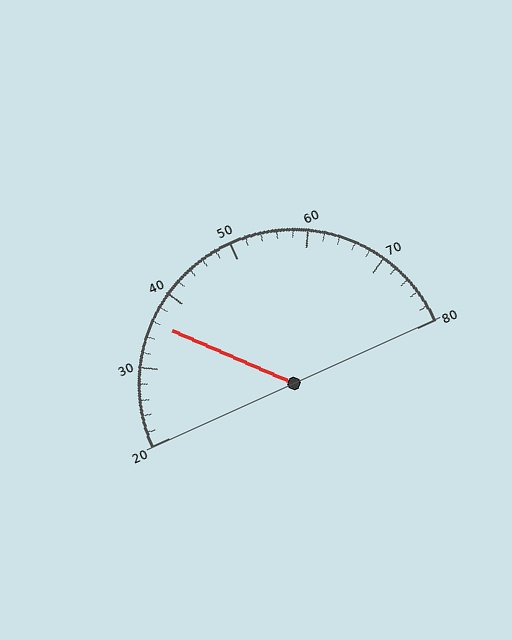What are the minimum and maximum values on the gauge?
The gauge ranges from 20 to 80.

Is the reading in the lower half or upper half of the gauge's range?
The reading is in the lower half of the range (20 to 80).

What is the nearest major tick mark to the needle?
The nearest major tick mark is 40.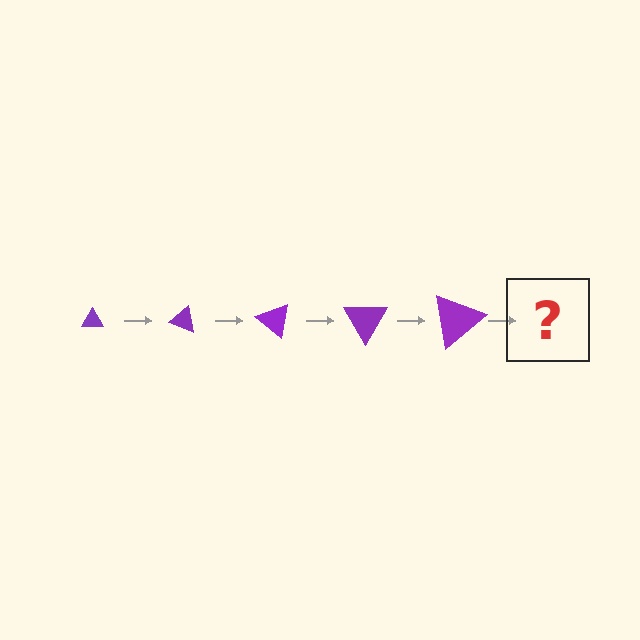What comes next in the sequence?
The next element should be a triangle, larger than the previous one and rotated 100 degrees from the start.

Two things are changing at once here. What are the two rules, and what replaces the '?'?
The two rules are that the triangle grows larger each step and it rotates 20 degrees each step. The '?' should be a triangle, larger than the previous one and rotated 100 degrees from the start.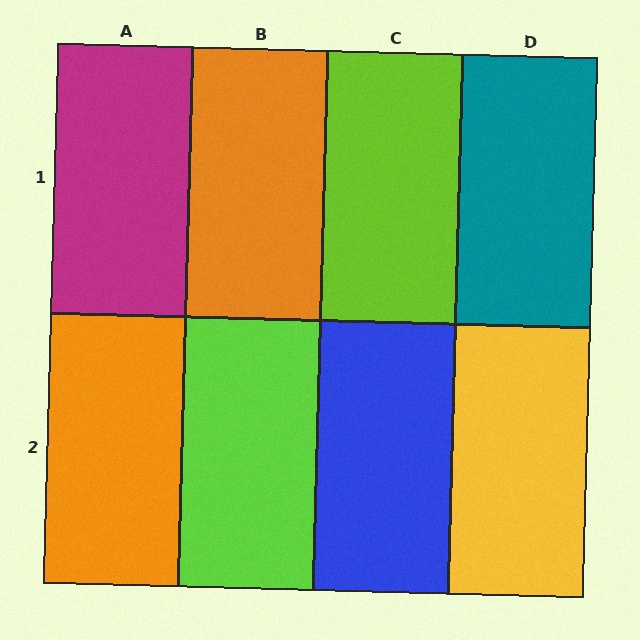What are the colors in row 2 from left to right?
Orange, lime, blue, yellow.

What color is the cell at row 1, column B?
Orange.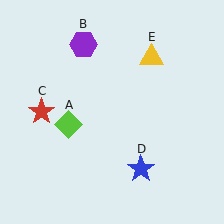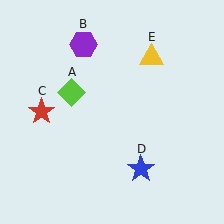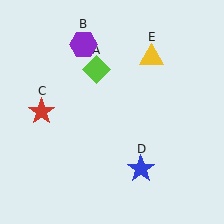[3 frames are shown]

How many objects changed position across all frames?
1 object changed position: lime diamond (object A).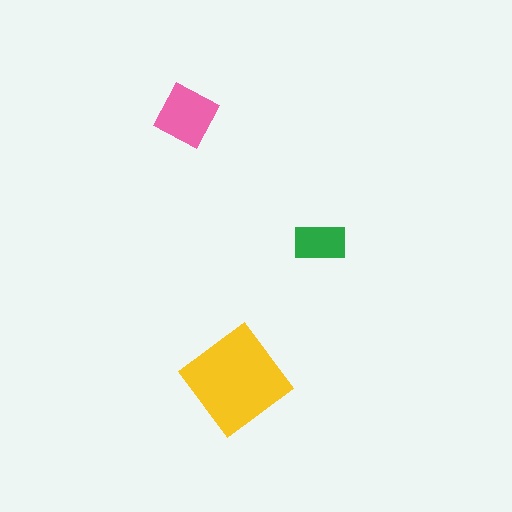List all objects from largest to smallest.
The yellow diamond, the pink square, the green rectangle.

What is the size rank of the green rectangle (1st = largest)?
3rd.